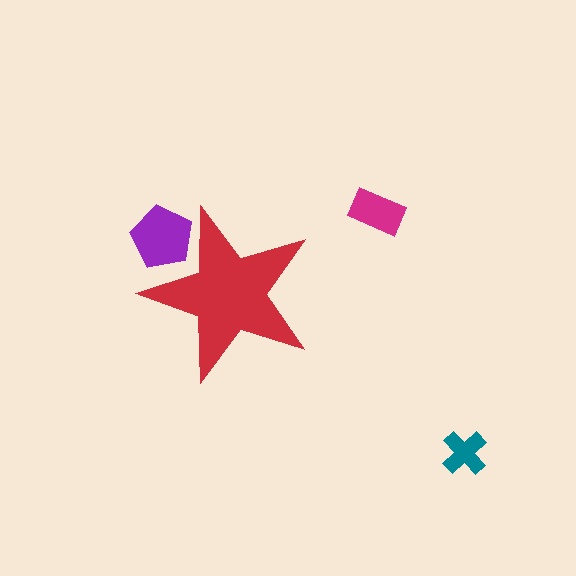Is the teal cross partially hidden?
No, the teal cross is fully visible.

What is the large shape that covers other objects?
A red star.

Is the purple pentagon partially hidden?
Yes, the purple pentagon is partially hidden behind the red star.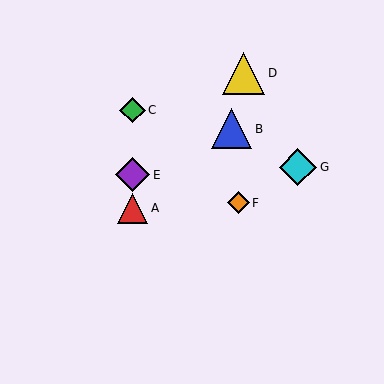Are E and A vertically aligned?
Yes, both are at x≈133.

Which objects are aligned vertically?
Objects A, C, E are aligned vertically.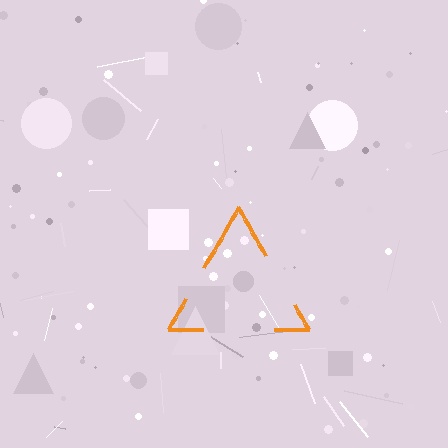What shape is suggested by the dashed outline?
The dashed outline suggests a triangle.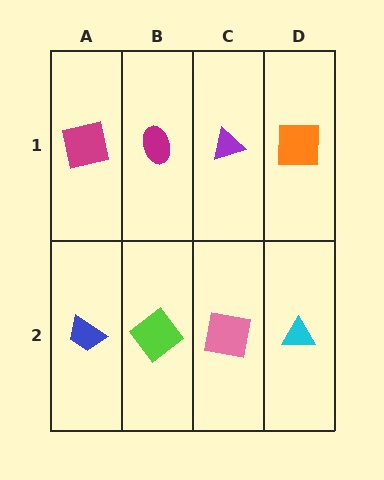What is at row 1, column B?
A magenta ellipse.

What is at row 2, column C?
A pink square.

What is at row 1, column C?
A purple triangle.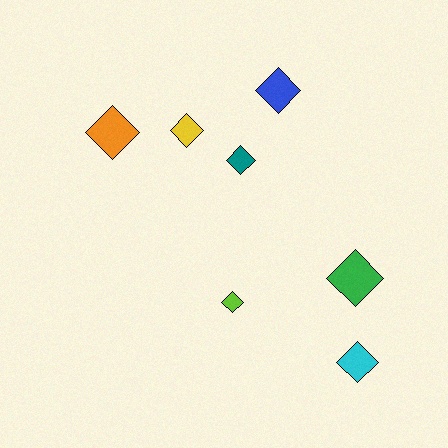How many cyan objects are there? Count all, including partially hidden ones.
There is 1 cyan object.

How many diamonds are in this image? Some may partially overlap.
There are 7 diamonds.